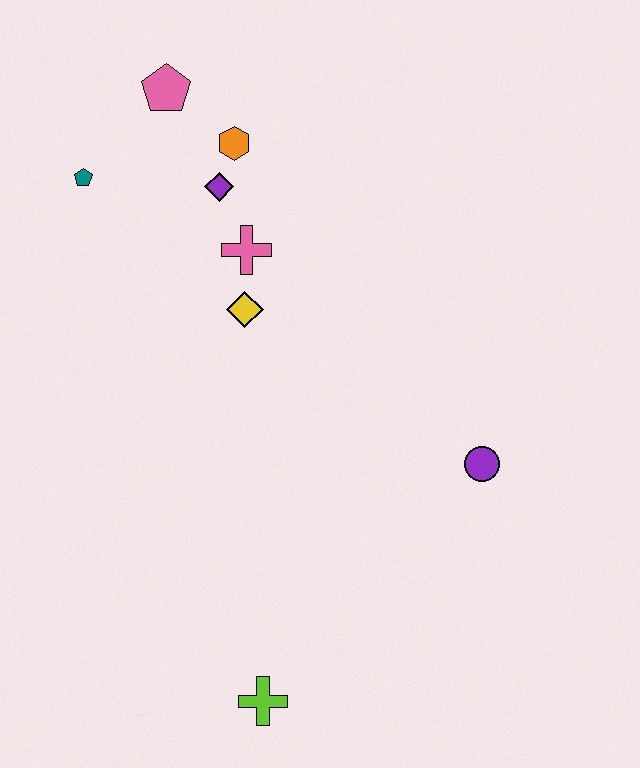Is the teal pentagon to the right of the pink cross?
No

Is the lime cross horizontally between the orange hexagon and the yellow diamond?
No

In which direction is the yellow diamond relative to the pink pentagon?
The yellow diamond is below the pink pentagon.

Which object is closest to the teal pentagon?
The pink pentagon is closest to the teal pentagon.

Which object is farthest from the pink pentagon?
The lime cross is farthest from the pink pentagon.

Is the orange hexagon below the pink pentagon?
Yes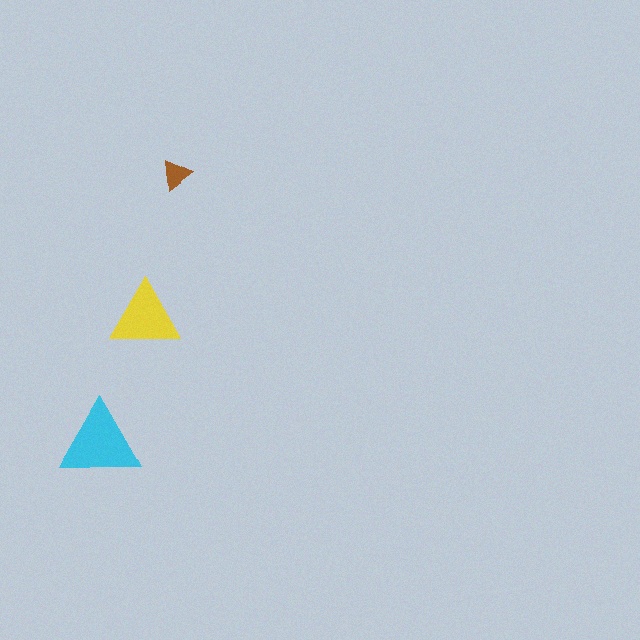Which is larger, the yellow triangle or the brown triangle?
The yellow one.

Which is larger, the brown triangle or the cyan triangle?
The cyan one.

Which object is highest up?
The brown triangle is topmost.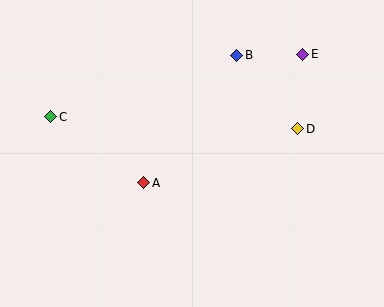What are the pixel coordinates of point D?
Point D is at (298, 129).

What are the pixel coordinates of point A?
Point A is at (144, 183).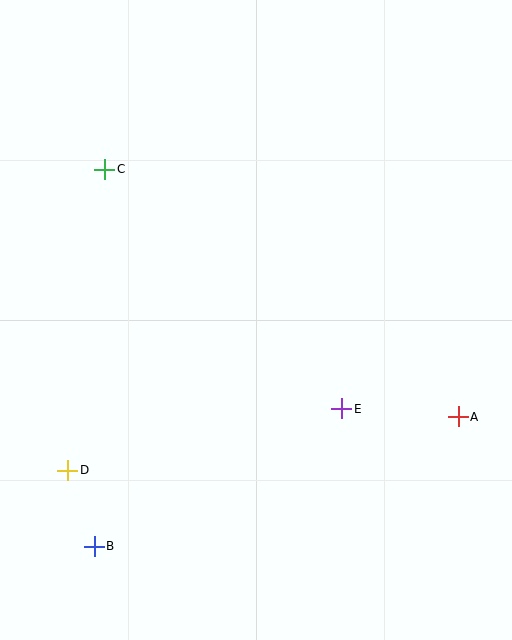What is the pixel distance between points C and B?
The distance between C and B is 377 pixels.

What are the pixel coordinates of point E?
Point E is at (342, 409).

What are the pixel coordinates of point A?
Point A is at (458, 417).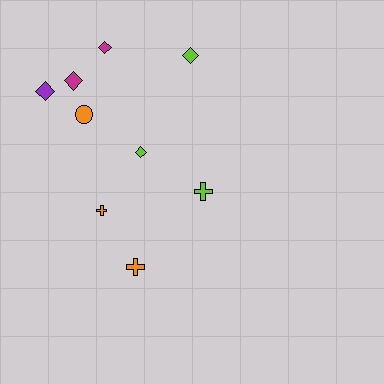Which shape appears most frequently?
Diamond, with 5 objects.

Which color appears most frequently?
Lime, with 3 objects.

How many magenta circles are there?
There are no magenta circles.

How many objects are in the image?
There are 9 objects.